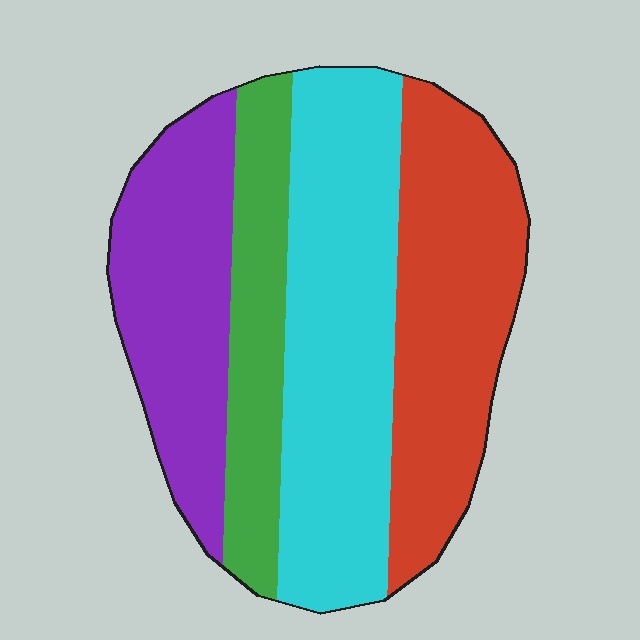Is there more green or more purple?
Purple.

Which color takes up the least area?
Green, at roughly 15%.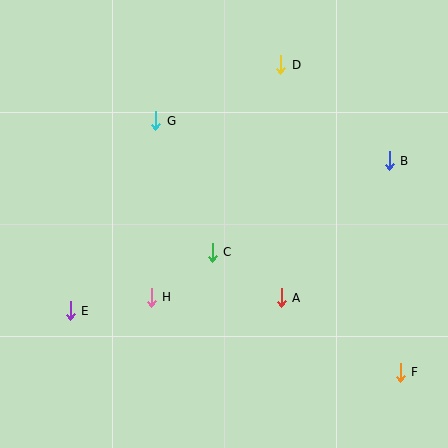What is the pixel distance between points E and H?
The distance between E and H is 82 pixels.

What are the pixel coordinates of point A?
Point A is at (281, 298).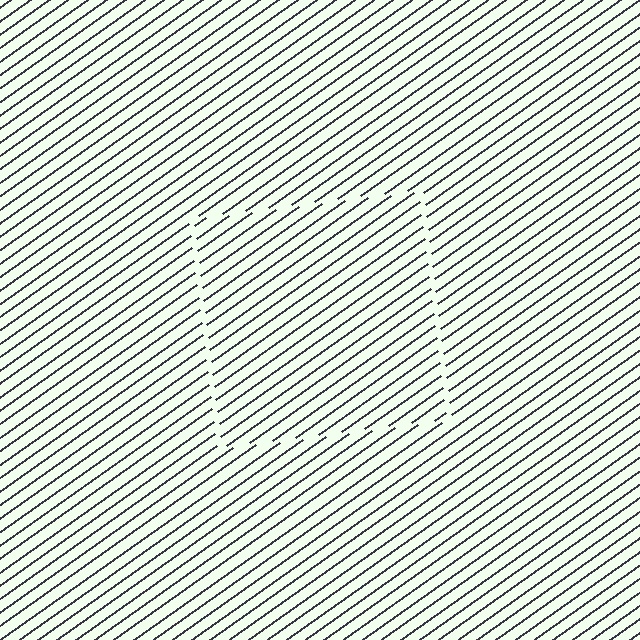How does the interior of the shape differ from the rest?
The interior of the shape contains the same grating, shifted by half a period — the contour is defined by the phase discontinuity where line-ends from the inner and outer gratings abut.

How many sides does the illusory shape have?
4 sides — the line-ends trace a square.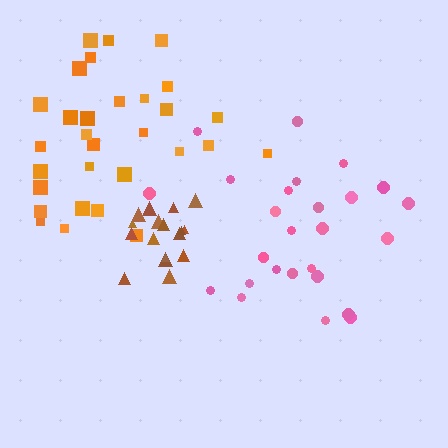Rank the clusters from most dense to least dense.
brown, pink, orange.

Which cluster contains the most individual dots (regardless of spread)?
Orange (31).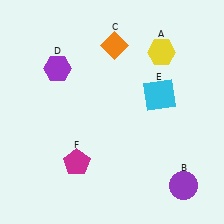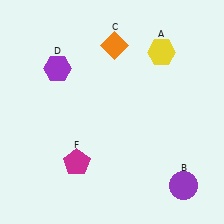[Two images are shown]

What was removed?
The cyan square (E) was removed in Image 2.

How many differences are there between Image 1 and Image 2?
There is 1 difference between the two images.